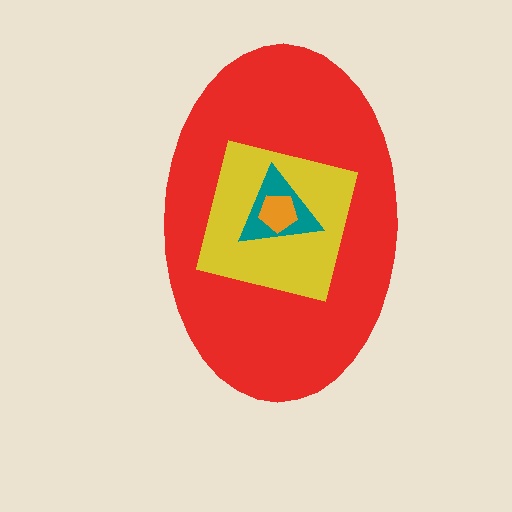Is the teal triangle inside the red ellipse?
Yes.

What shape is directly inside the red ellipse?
The yellow square.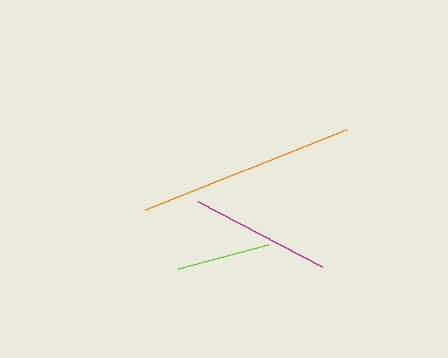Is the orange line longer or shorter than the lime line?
The orange line is longer than the lime line.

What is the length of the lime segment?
The lime segment is approximately 94 pixels long.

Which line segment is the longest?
The orange line is the longest at approximately 216 pixels.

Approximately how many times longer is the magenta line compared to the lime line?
The magenta line is approximately 1.5 times the length of the lime line.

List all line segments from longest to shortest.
From longest to shortest: orange, magenta, lime.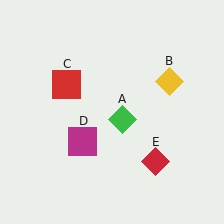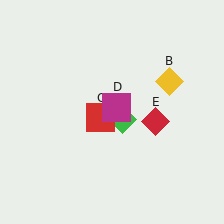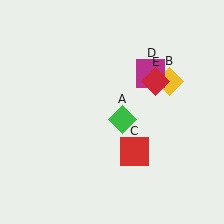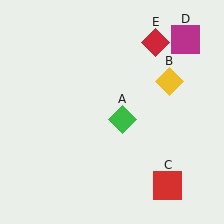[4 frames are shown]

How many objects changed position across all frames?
3 objects changed position: red square (object C), magenta square (object D), red diamond (object E).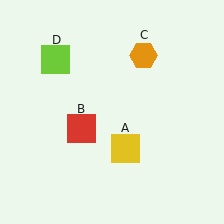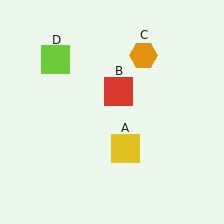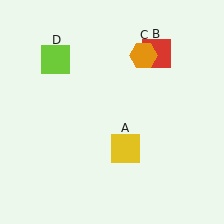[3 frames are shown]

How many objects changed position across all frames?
1 object changed position: red square (object B).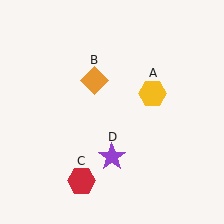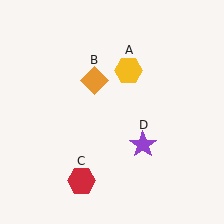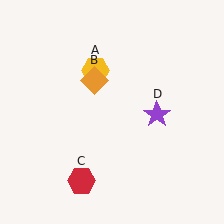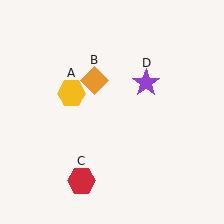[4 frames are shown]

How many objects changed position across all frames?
2 objects changed position: yellow hexagon (object A), purple star (object D).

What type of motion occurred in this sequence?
The yellow hexagon (object A), purple star (object D) rotated counterclockwise around the center of the scene.